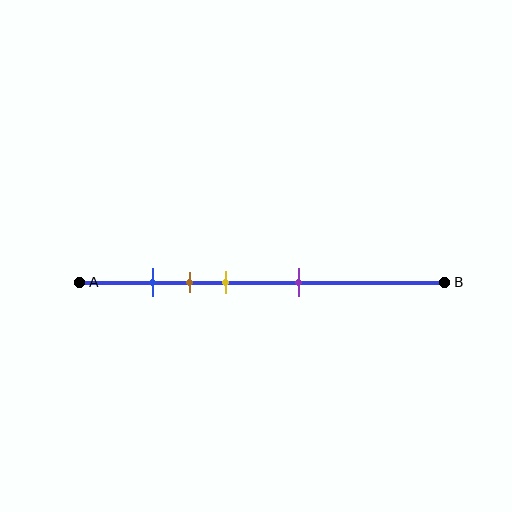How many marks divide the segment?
There are 4 marks dividing the segment.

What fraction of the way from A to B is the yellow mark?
The yellow mark is approximately 40% (0.4) of the way from A to B.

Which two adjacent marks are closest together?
The blue and brown marks are the closest adjacent pair.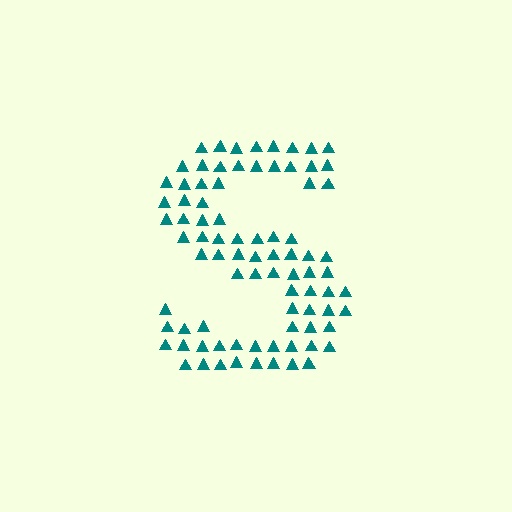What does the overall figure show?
The overall figure shows the letter S.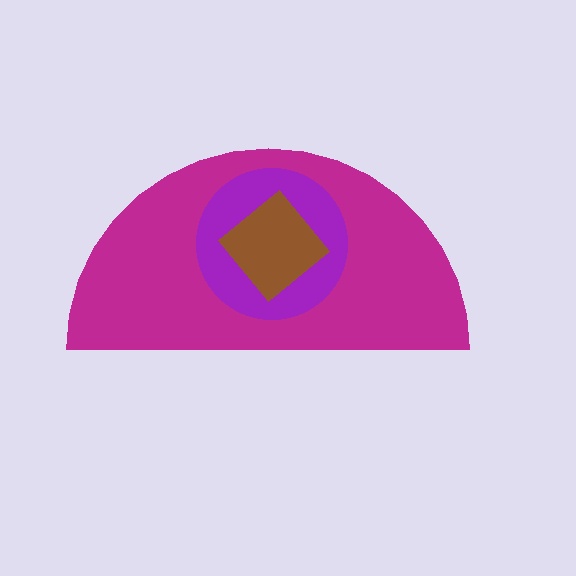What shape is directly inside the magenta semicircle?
The purple circle.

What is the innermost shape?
The brown diamond.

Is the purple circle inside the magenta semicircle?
Yes.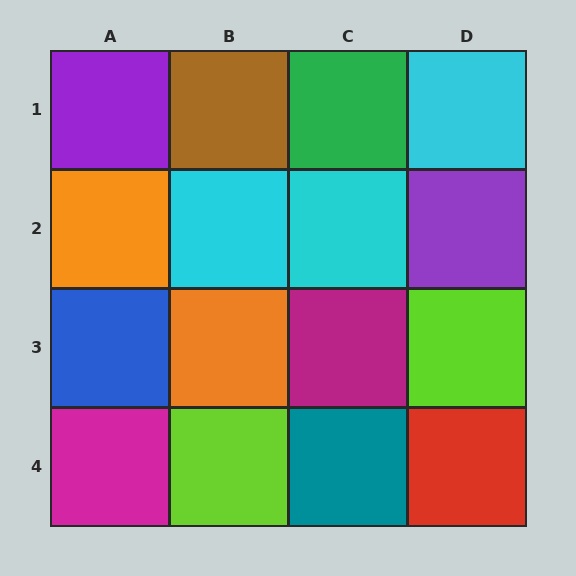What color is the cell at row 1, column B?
Brown.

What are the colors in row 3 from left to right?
Blue, orange, magenta, lime.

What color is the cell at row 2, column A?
Orange.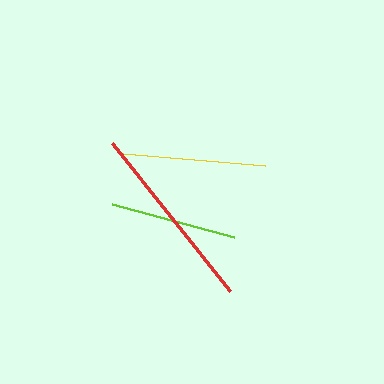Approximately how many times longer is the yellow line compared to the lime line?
The yellow line is approximately 1.1 times the length of the lime line.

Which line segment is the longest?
The red line is the longest at approximately 189 pixels.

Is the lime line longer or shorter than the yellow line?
The yellow line is longer than the lime line.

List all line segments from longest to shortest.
From longest to shortest: red, yellow, lime.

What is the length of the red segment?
The red segment is approximately 189 pixels long.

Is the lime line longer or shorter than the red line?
The red line is longer than the lime line.